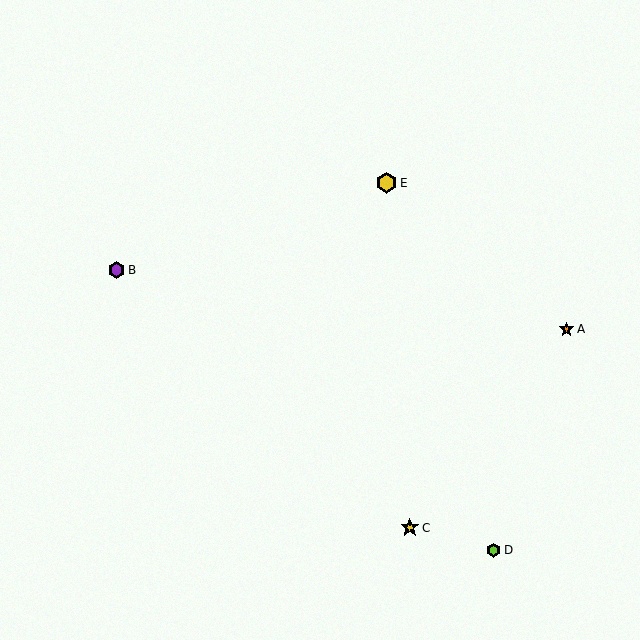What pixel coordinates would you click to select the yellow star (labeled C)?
Click at (410, 528) to select the yellow star C.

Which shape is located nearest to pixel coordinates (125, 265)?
The purple hexagon (labeled B) at (116, 270) is nearest to that location.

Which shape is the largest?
The yellow hexagon (labeled E) is the largest.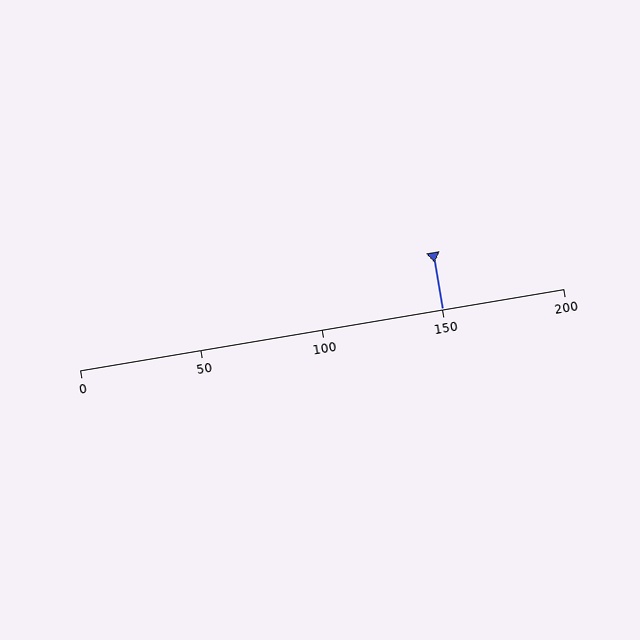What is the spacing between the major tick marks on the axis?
The major ticks are spaced 50 apart.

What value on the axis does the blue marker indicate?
The marker indicates approximately 150.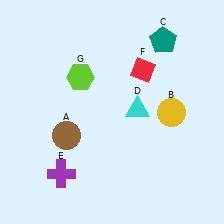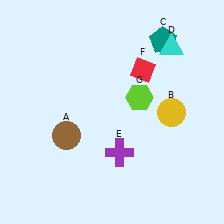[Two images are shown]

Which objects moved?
The objects that moved are: the cyan triangle (D), the purple cross (E), the lime hexagon (G).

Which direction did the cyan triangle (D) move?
The cyan triangle (D) moved up.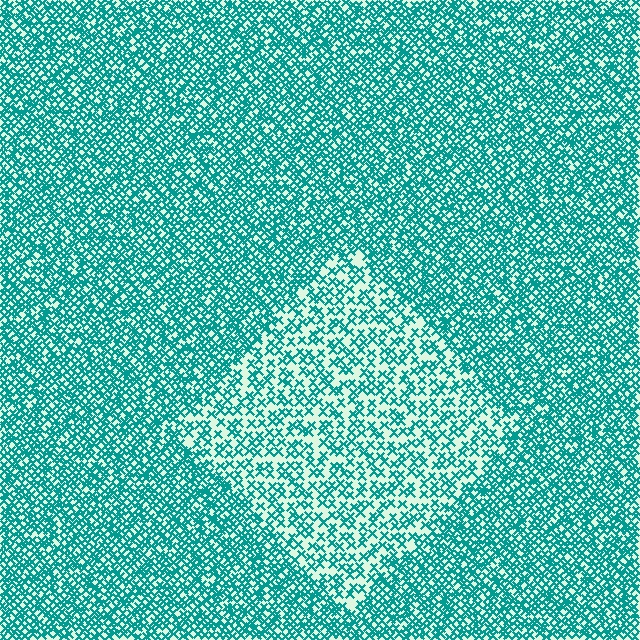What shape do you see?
I see a diamond.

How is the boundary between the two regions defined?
The boundary is defined by a change in element density (approximately 1.9x ratio). All elements are the same color, size, and shape.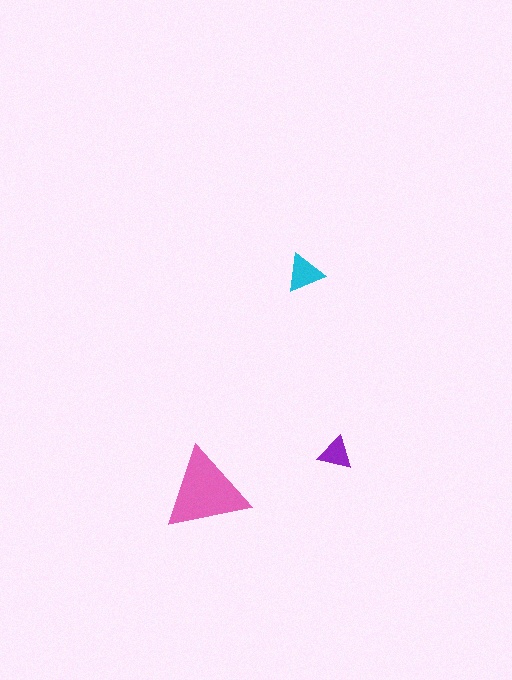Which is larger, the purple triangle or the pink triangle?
The pink one.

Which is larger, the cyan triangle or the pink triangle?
The pink one.